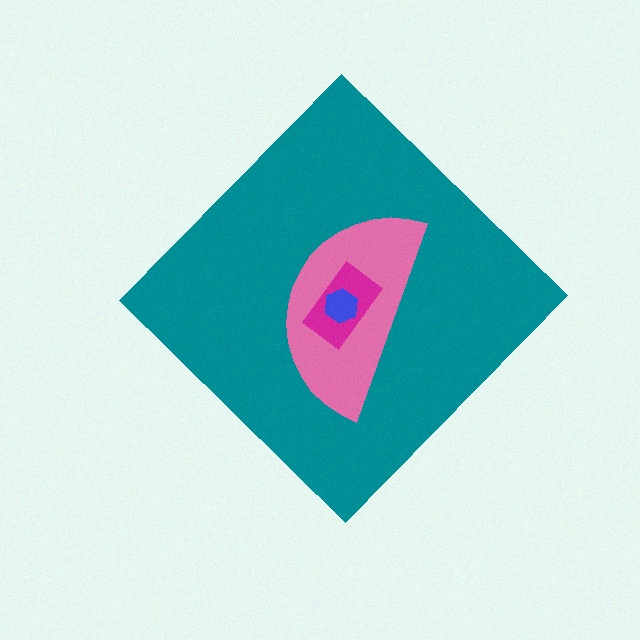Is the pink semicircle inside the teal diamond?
Yes.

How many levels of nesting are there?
4.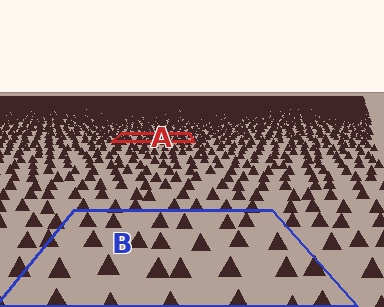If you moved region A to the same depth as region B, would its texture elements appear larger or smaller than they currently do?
They would appear larger. At a closer depth, the same texture elements are projected at a bigger on-screen size.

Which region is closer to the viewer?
Region B is closer. The texture elements there are larger and more spread out.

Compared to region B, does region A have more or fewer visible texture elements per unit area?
Region A has more texture elements per unit area — they are packed more densely because it is farther away.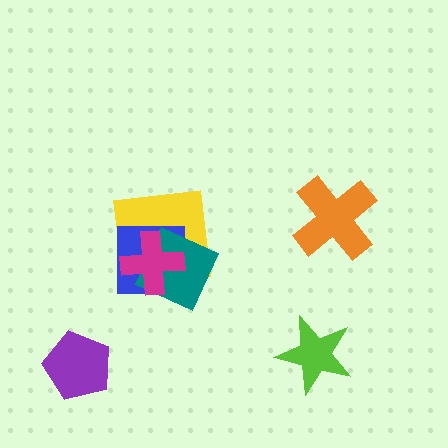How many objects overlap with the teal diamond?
3 objects overlap with the teal diamond.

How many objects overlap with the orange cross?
0 objects overlap with the orange cross.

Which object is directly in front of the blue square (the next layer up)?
The teal diamond is directly in front of the blue square.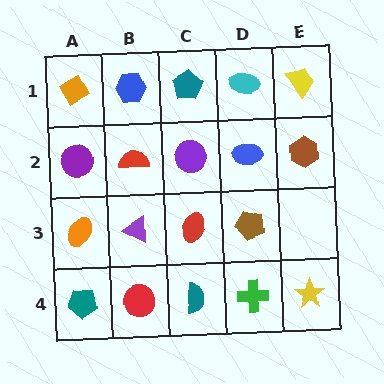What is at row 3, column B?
A purple triangle.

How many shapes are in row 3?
4 shapes.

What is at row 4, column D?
A green cross.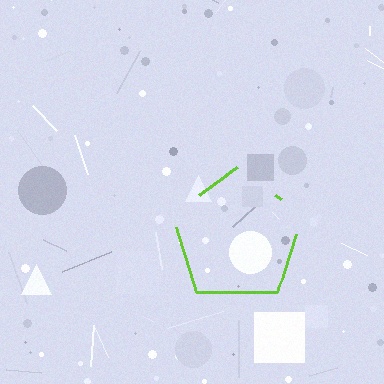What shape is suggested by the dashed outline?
The dashed outline suggests a pentagon.